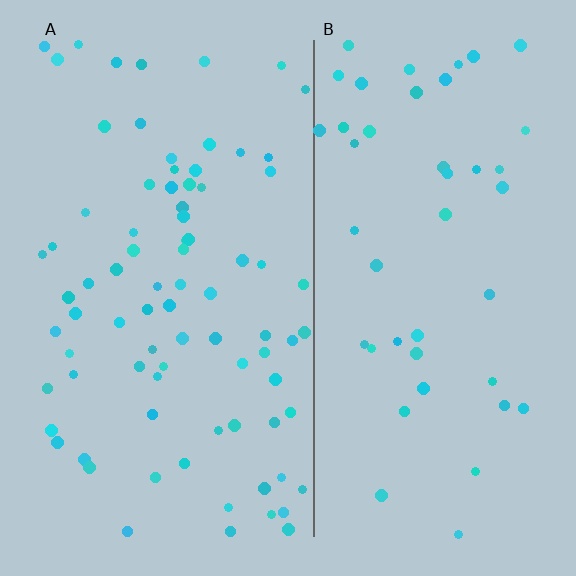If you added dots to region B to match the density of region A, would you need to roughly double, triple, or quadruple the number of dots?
Approximately double.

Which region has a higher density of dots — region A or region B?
A (the left).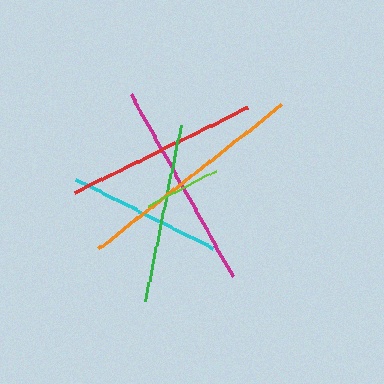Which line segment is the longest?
The orange line is the longest at approximately 233 pixels.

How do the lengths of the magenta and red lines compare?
The magenta and red lines are approximately the same length.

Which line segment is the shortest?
The lime line is the shortest at approximately 76 pixels.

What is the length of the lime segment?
The lime segment is approximately 76 pixels long.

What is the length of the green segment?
The green segment is approximately 179 pixels long.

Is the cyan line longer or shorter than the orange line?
The orange line is longer than the cyan line.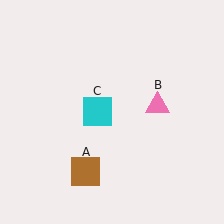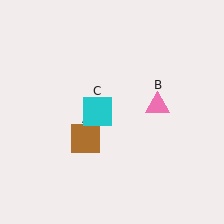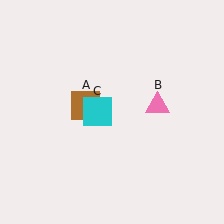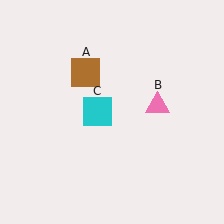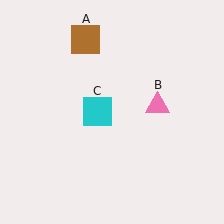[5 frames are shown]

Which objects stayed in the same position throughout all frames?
Pink triangle (object B) and cyan square (object C) remained stationary.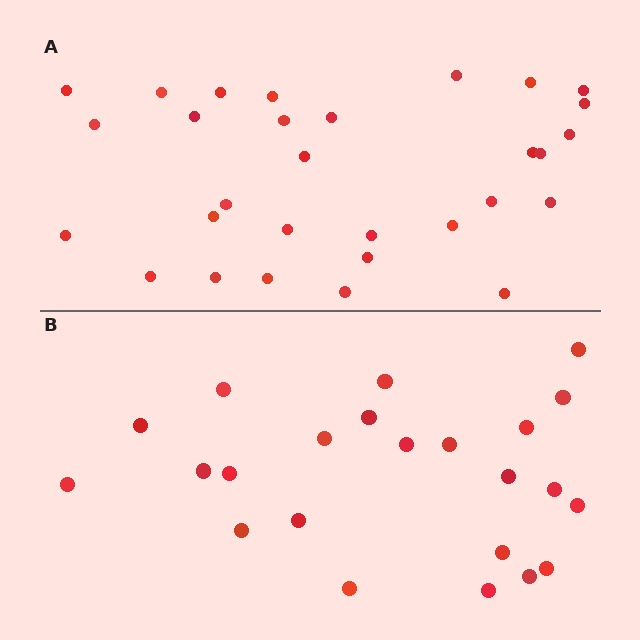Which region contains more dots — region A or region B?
Region A (the top region) has more dots.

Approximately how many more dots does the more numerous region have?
Region A has roughly 8 or so more dots than region B.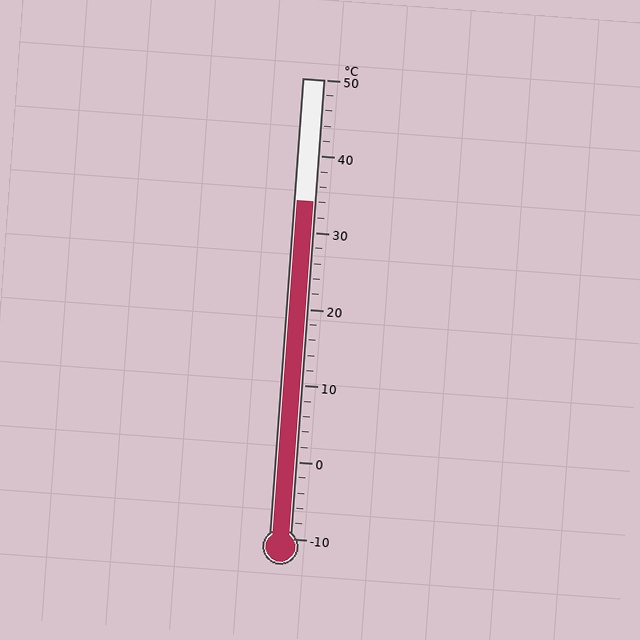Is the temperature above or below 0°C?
The temperature is above 0°C.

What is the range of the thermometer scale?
The thermometer scale ranges from -10°C to 50°C.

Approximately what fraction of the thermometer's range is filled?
The thermometer is filled to approximately 75% of its range.